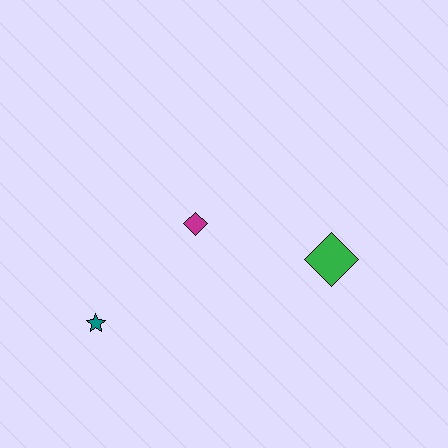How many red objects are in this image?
There are no red objects.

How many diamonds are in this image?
There are 2 diamonds.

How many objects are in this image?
There are 3 objects.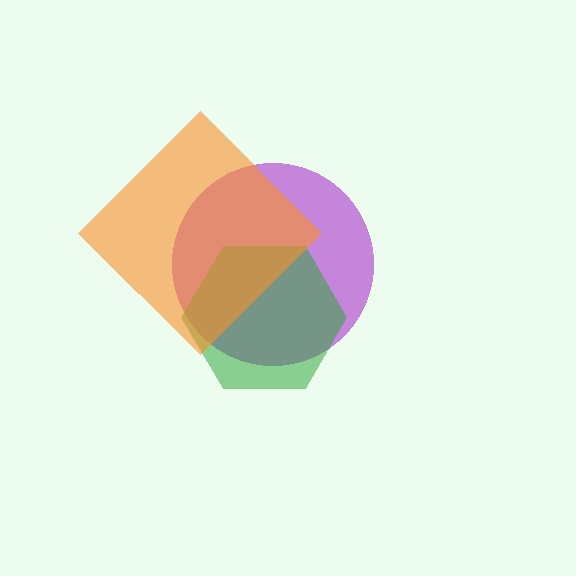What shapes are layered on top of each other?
The layered shapes are: a purple circle, a green hexagon, an orange diamond.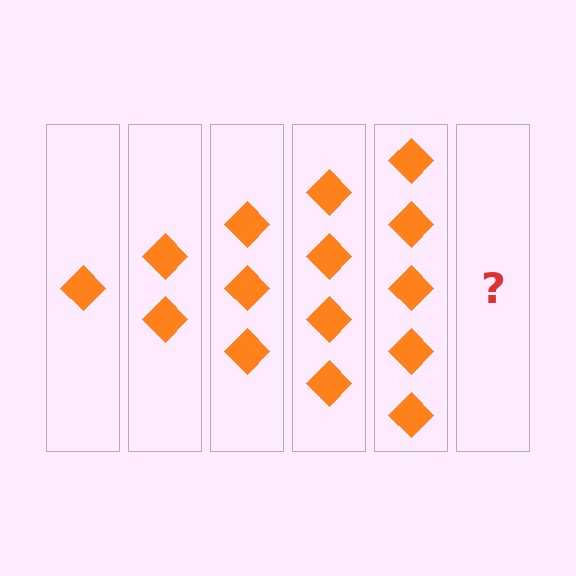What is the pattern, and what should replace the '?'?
The pattern is that each step adds one more diamond. The '?' should be 6 diamonds.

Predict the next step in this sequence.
The next step is 6 diamonds.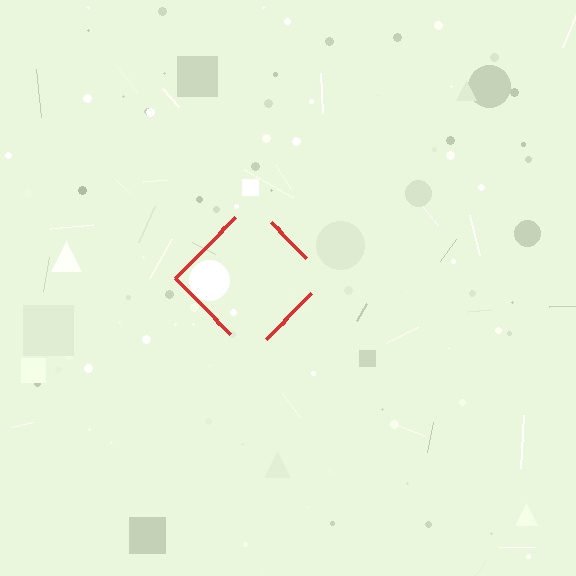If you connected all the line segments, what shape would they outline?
They would outline a diamond.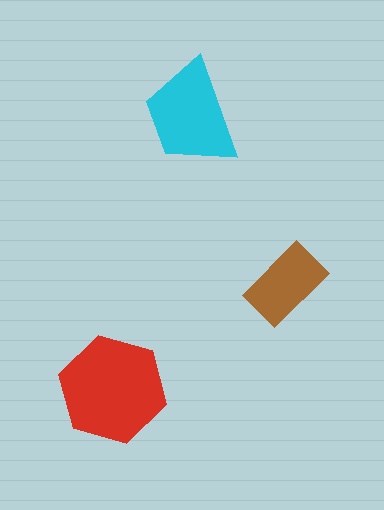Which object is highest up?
The cyan trapezoid is topmost.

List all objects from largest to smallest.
The red hexagon, the cyan trapezoid, the brown rectangle.